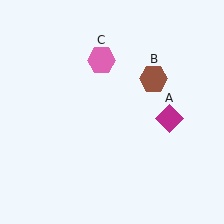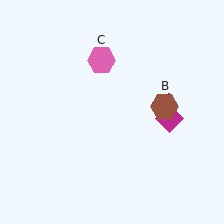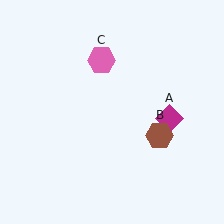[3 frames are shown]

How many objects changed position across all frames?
1 object changed position: brown hexagon (object B).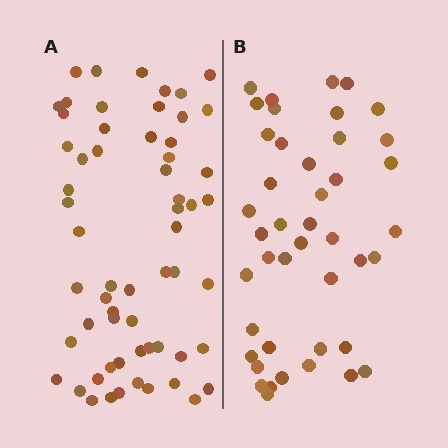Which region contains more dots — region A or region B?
Region A (the left region) has more dots.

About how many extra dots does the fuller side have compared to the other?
Region A has approximately 15 more dots than region B.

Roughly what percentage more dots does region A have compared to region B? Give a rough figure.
About 40% more.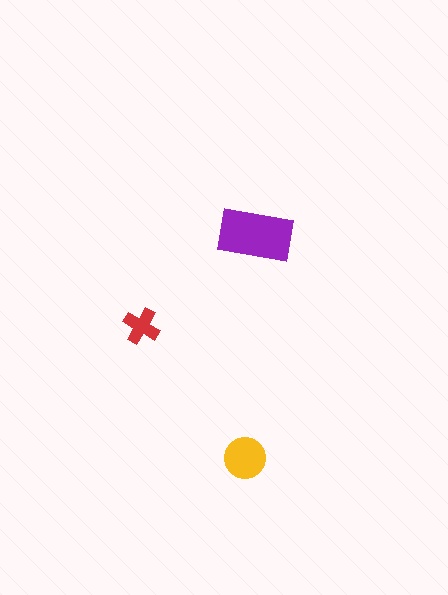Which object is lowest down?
The yellow circle is bottommost.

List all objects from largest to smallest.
The purple rectangle, the yellow circle, the red cross.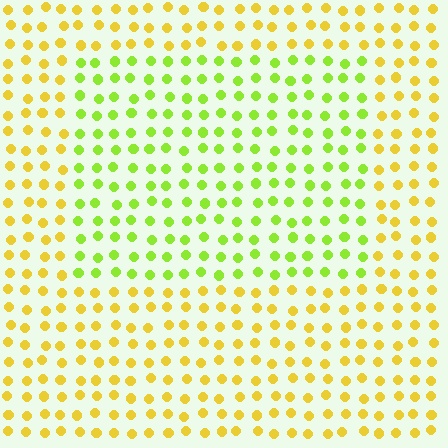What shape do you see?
I see a rectangle.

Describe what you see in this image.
The image is filled with small yellow elements in a uniform arrangement. A rectangle-shaped region is visible where the elements are tinted to a slightly different hue, forming a subtle color boundary.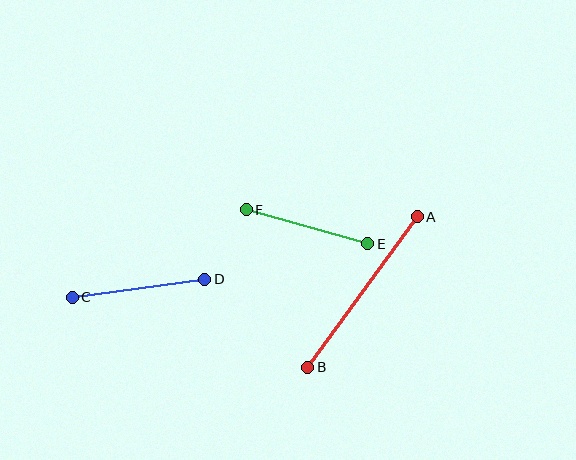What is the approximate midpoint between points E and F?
The midpoint is at approximately (307, 227) pixels.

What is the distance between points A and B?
The distance is approximately 186 pixels.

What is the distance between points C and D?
The distance is approximately 134 pixels.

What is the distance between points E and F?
The distance is approximately 126 pixels.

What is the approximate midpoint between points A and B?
The midpoint is at approximately (363, 292) pixels.